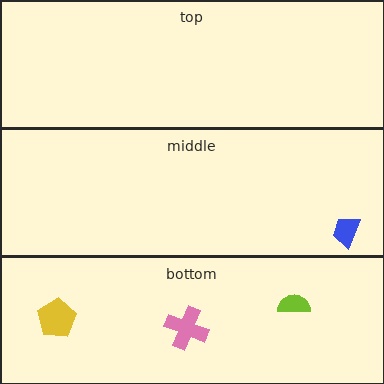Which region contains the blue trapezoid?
The middle region.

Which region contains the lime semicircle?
The bottom region.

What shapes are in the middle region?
The blue trapezoid.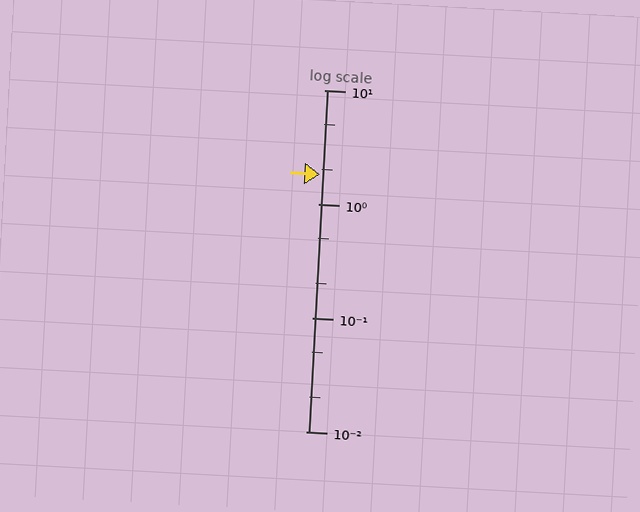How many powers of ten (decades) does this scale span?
The scale spans 3 decades, from 0.01 to 10.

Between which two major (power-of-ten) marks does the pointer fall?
The pointer is between 1 and 10.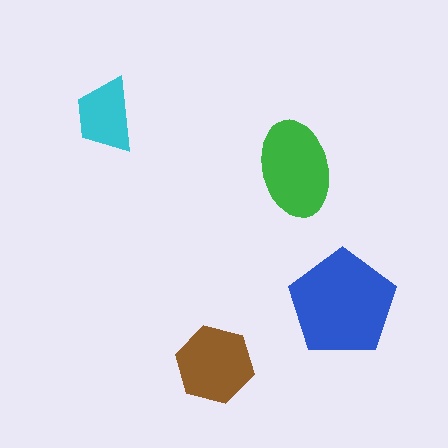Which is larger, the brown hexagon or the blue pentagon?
The blue pentagon.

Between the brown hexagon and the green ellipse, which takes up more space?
The green ellipse.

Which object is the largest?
The blue pentagon.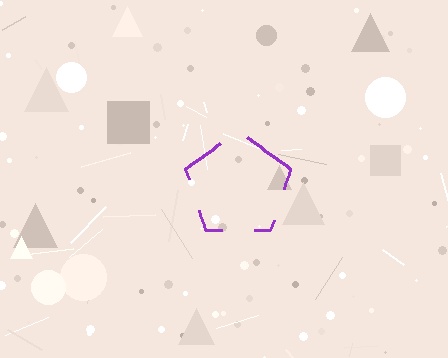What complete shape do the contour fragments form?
The contour fragments form a pentagon.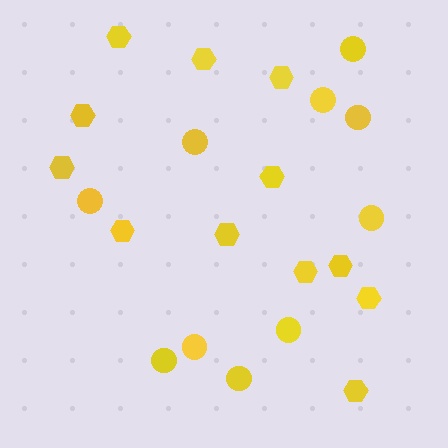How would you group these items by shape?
There are 2 groups: one group of circles (10) and one group of hexagons (12).